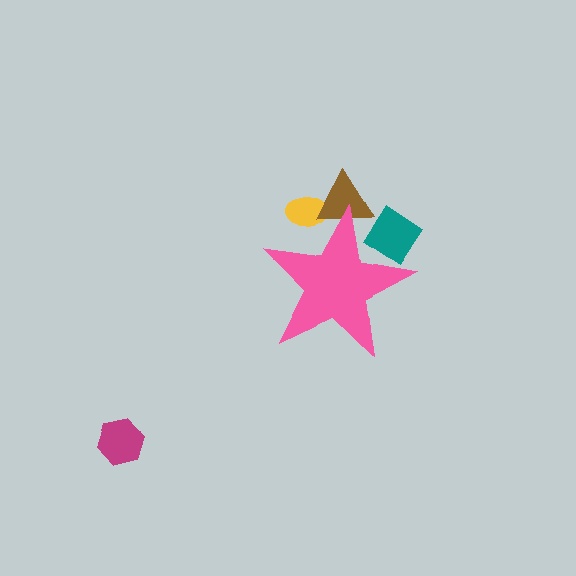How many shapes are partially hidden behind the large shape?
3 shapes are partially hidden.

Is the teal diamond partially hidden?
Yes, the teal diamond is partially hidden behind the pink star.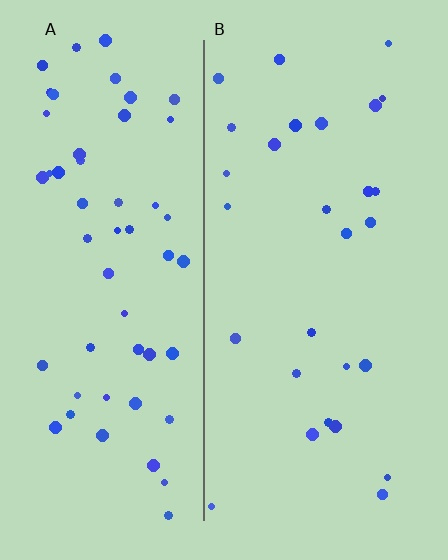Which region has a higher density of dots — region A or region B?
A (the left).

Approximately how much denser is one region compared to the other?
Approximately 1.9× — region A over region B.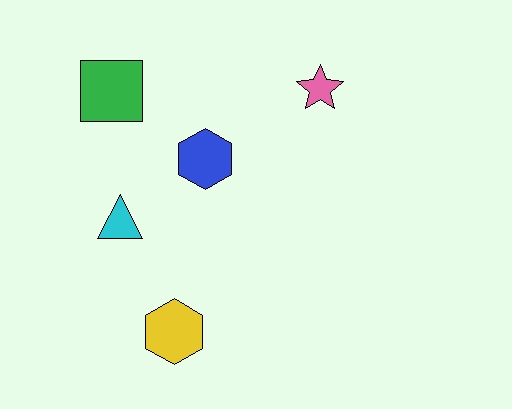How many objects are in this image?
There are 5 objects.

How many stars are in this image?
There is 1 star.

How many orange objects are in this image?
There are no orange objects.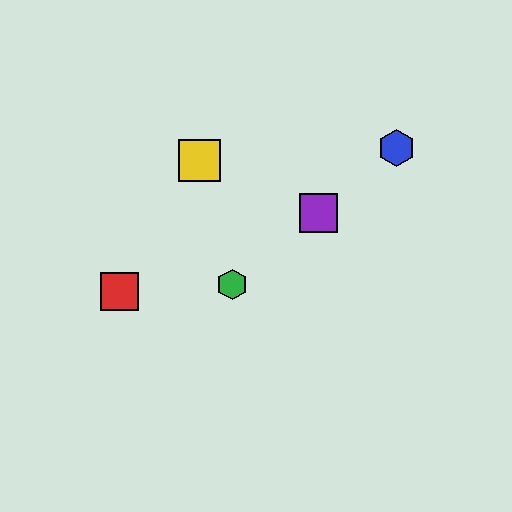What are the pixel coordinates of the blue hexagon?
The blue hexagon is at (397, 148).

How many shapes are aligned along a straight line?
3 shapes (the blue hexagon, the green hexagon, the purple square) are aligned along a straight line.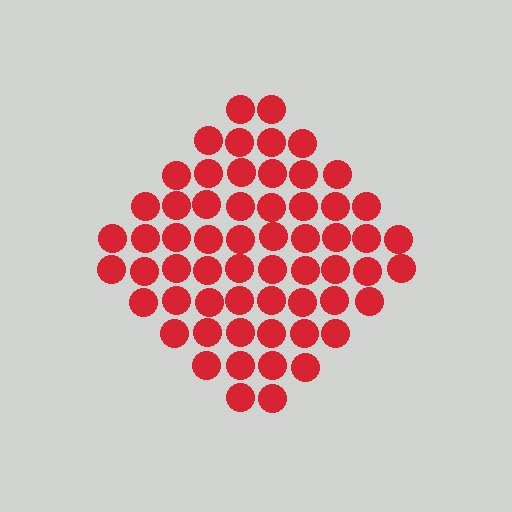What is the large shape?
The large shape is a diamond.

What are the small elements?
The small elements are circles.